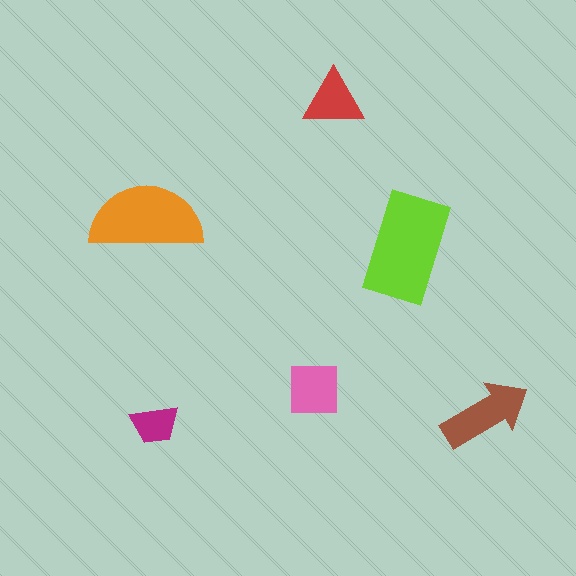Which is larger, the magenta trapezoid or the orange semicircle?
The orange semicircle.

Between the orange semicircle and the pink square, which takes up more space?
The orange semicircle.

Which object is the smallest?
The magenta trapezoid.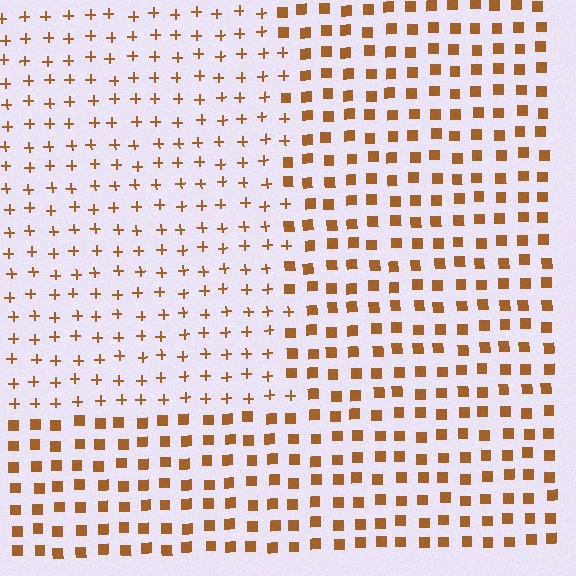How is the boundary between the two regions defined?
The boundary is defined by a change in element shape: plus signs inside vs. squares outside. All elements share the same color and spacing.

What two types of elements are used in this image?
The image uses plus signs inside the rectangle region and squares outside it.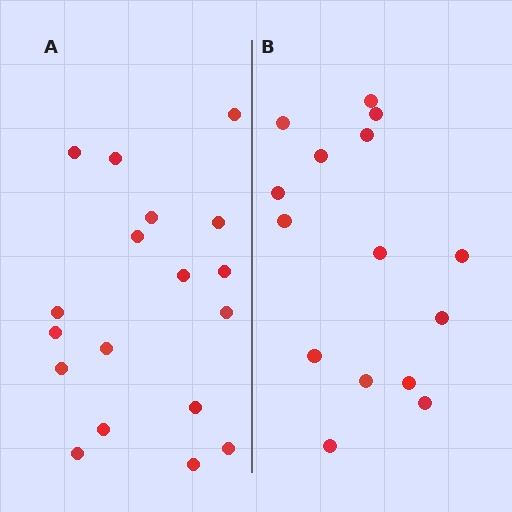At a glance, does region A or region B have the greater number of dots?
Region A (the left region) has more dots.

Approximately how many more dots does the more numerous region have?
Region A has just a few more — roughly 2 or 3 more dots than region B.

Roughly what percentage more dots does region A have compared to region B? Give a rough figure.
About 20% more.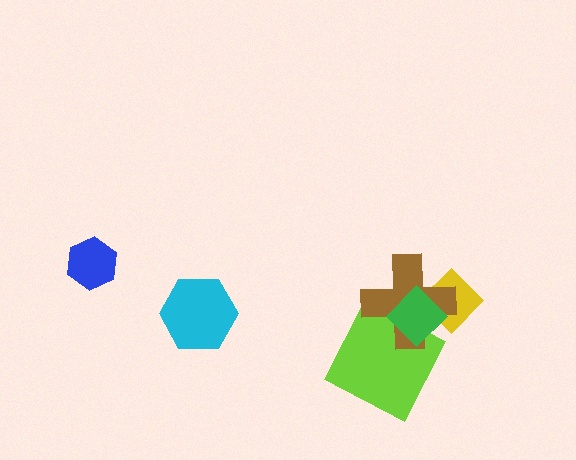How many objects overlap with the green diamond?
3 objects overlap with the green diamond.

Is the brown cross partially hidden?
Yes, it is partially covered by another shape.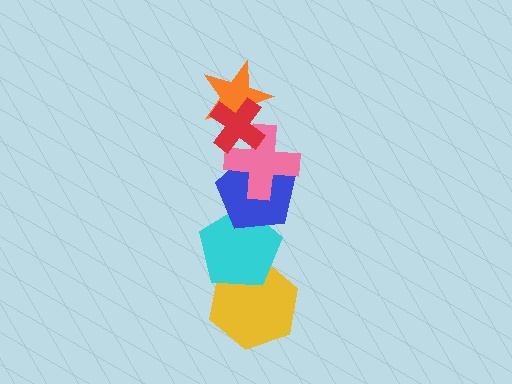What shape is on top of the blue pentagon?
The pink cross is on top of the blue pentagon.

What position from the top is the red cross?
The red cross is 1st from the top.